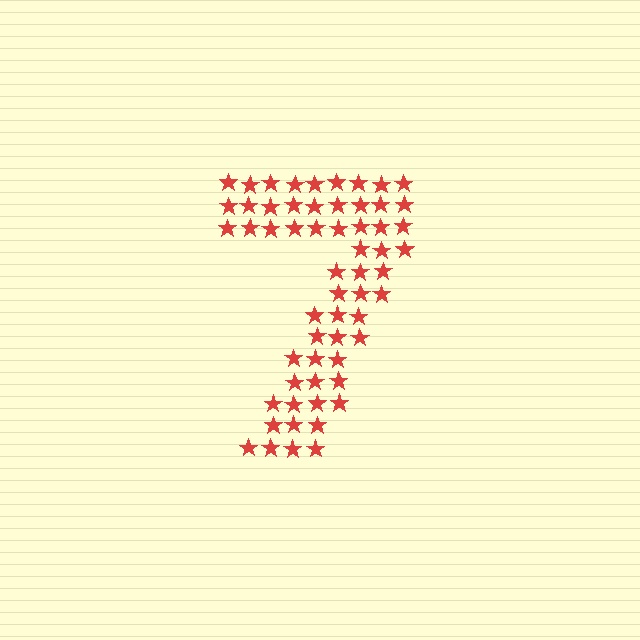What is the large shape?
The large shape is the digit 7.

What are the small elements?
The small elements are stars.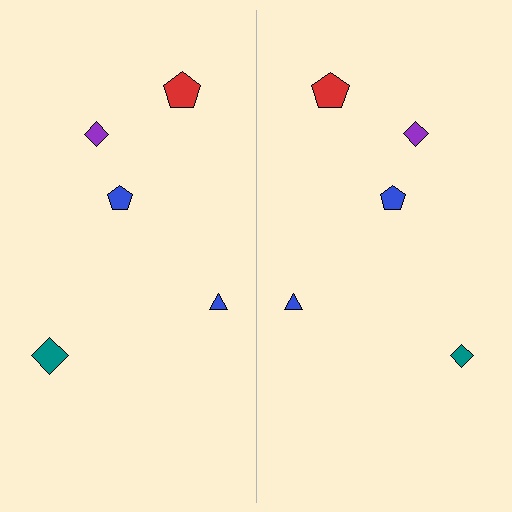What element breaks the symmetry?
The teal diamond on the right side has a different size than its mirror counterpart.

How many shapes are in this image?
There are 10 shapes in this image.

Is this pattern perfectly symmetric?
No, the pattern is not perfectly symmetric. The teal diamond on the right side has a different size than its mirror counterpart.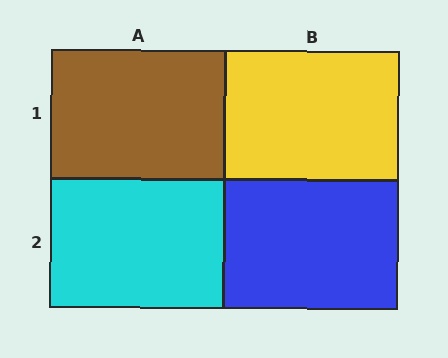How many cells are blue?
1 cell is blue.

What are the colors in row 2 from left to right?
Cyan, blue.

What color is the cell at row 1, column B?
Yellow.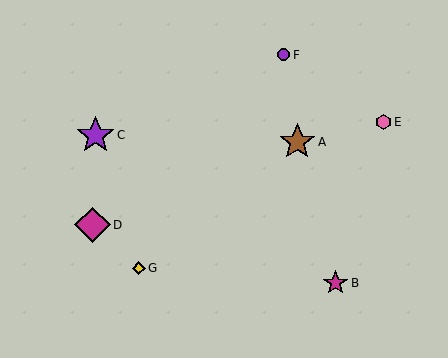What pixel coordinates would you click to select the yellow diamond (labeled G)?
Click at (139, 268) to select the yellow diamond G.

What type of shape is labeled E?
Shape E is a pink hexagon.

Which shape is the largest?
The purple star (labeled C) is the largest.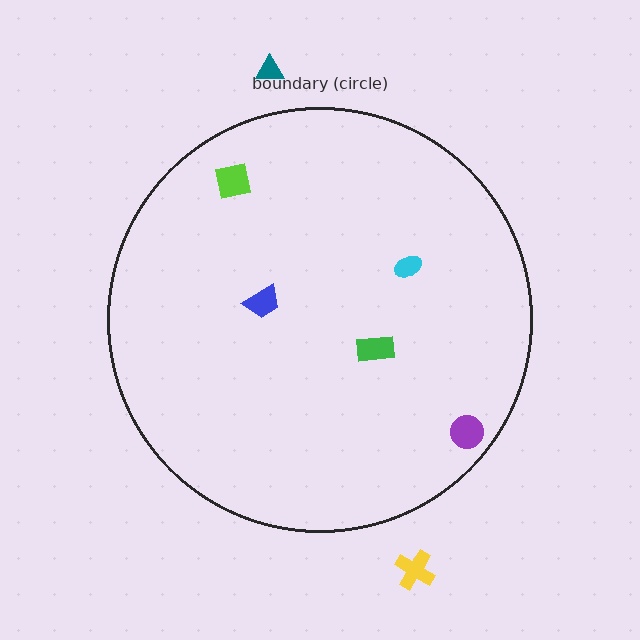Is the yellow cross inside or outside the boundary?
Outside.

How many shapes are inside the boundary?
5 inside, 2 outside.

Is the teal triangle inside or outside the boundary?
Outside.